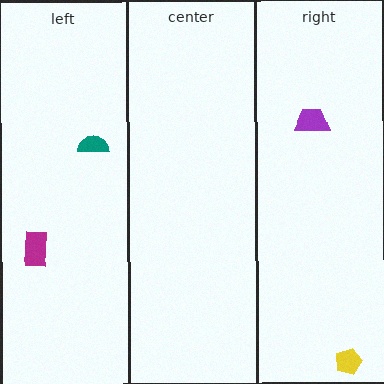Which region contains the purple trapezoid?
The right region.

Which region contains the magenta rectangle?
The left region.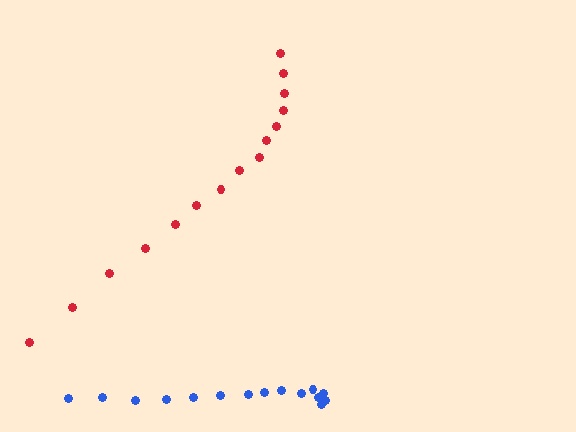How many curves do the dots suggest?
There are 2 distinct paths.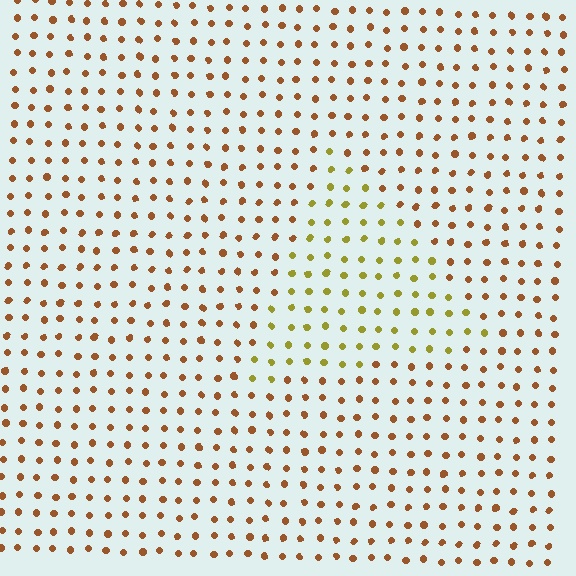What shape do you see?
I see a triangle.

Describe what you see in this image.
The image is filled with small brown elements in a uniform arrangement. A triangle-shaped region is visible where the elements are tinted to a slightly different hue, forming a subtle color boundary.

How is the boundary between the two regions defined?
The boundary is defined purely by a slight shift in hue (about 38 degrees). Spacing, size, and orientation are identical on both sides.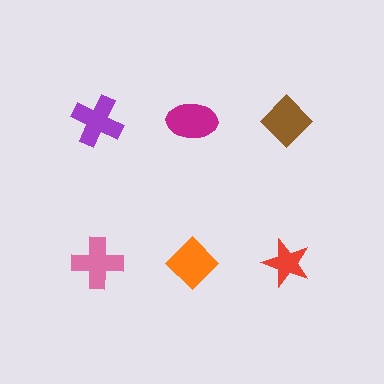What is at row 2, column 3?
A red star.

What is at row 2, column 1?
A pink cross.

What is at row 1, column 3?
A brown diamond.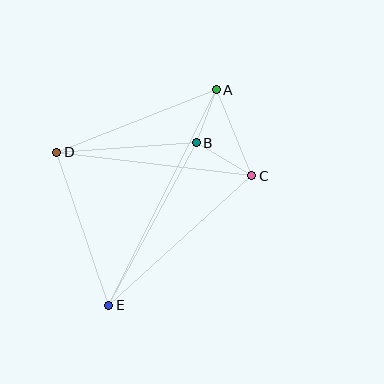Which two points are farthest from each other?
Points A and E are farthest from each other.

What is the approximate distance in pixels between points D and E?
The distance between D and E is approximately 162 pixels.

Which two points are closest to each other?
Points A and B are closest to each other.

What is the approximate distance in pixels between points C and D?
The distance between C and D is approximately 196 pixels.